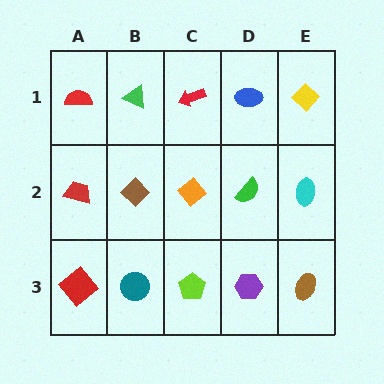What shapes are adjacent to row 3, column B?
A brown diamond (row 2, column B), a red diamond (row 3, column A), a lime pentagon (row 3, column C).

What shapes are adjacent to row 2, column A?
A red semicircle (row 1, column A), a red diamond (row 3, column A), a brown diamond (row 2, column B).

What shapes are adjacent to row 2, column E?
A yellow diamond (row 1, column E), a brown ellipse (row 3, column E), a green semicircle (row 2, column D).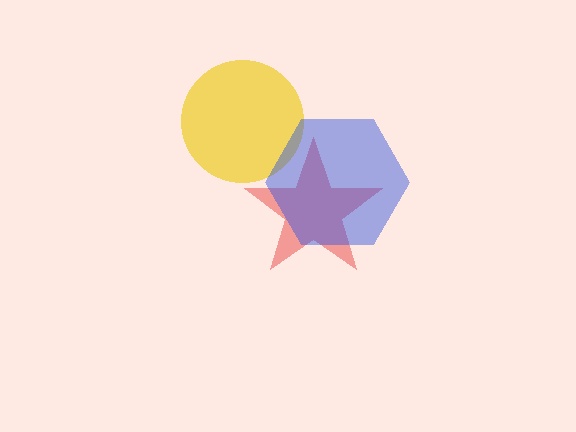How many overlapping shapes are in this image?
There are 3 overlapping shapes in the image.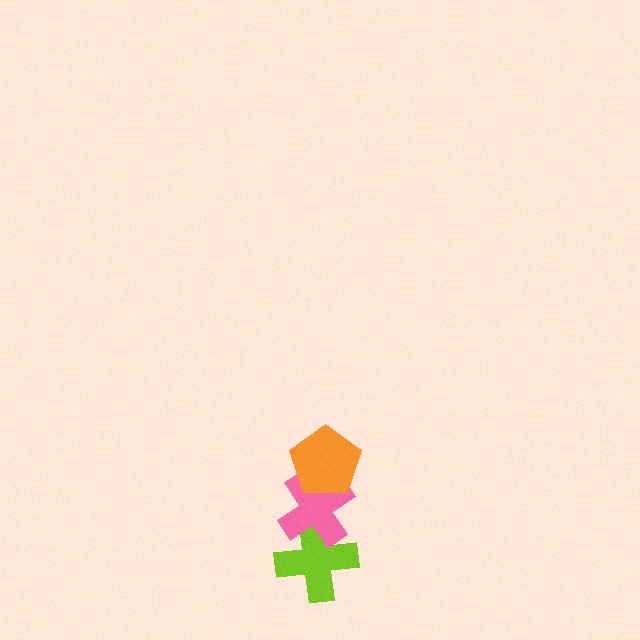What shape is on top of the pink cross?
The orange pentagon is on top of the pink cross.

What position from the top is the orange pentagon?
The orange pentagon is 1st from the top.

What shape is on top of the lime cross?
The pink cross is on top of the lime cross.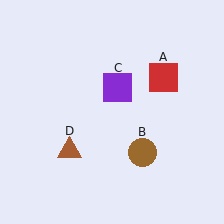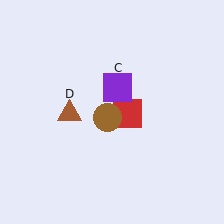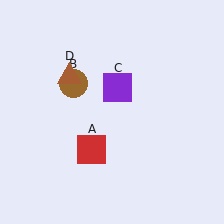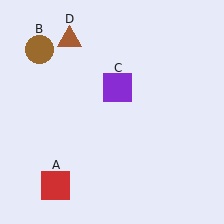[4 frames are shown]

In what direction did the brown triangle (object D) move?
The brown triangle (object D) moved up.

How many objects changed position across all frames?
3 objects changed position: red square (object A), brown circle (object B), brown triangle (object D).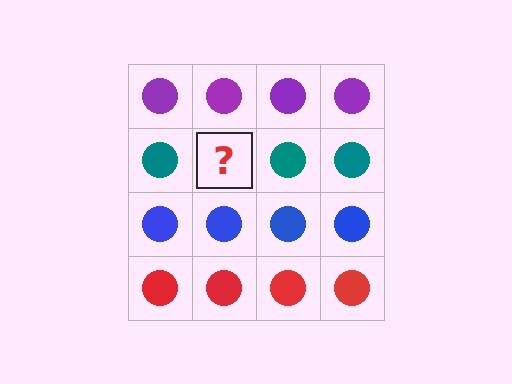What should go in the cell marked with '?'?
The missing cell should contain a teal circle.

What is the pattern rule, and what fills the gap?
The rule is that each row has a consistent color. The gap should be filled with a teal circle.